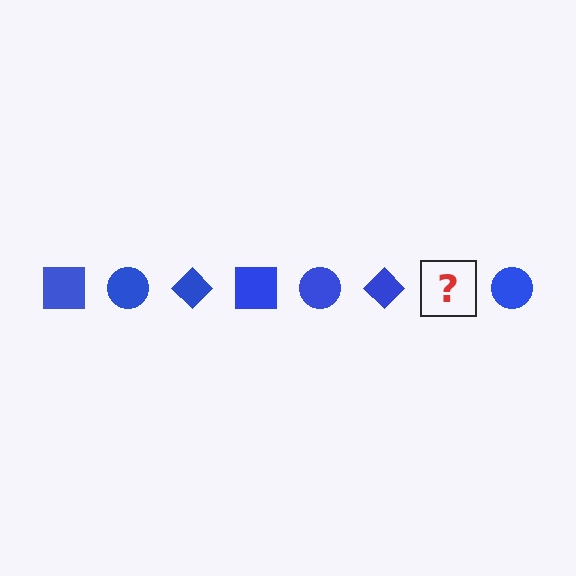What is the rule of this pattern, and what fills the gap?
The rule is that the pattern cycles through square, circle, diamond shapes in blue. The gap should be filled with a blue square.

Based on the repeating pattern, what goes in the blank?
The blank should be a blue square.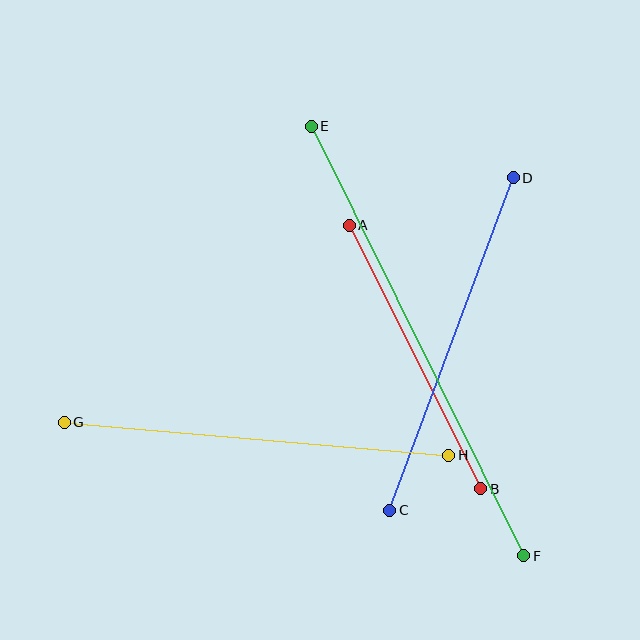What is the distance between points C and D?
The distance is approximately 355 pixels.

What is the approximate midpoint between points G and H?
The midpoint is at approximately (257, 439) pixels.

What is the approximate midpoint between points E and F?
The midpoint is at approximately (418, 341) pixels.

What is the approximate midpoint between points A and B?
The midpoint is at approximately (415, 357) pixels.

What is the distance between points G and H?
The distance is approximately 386 pixels.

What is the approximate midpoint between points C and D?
The midpoint is at approximately (452, 344) pixels.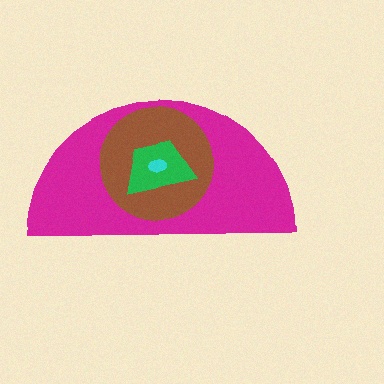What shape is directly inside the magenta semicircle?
The brown circle.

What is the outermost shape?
The magenta semicircle.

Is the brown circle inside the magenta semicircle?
Yes.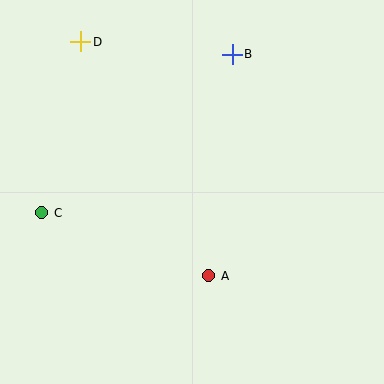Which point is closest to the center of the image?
Point A at (209, 276) is closest to the center.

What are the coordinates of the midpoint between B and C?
The midpoint between B and C is at (137, 134).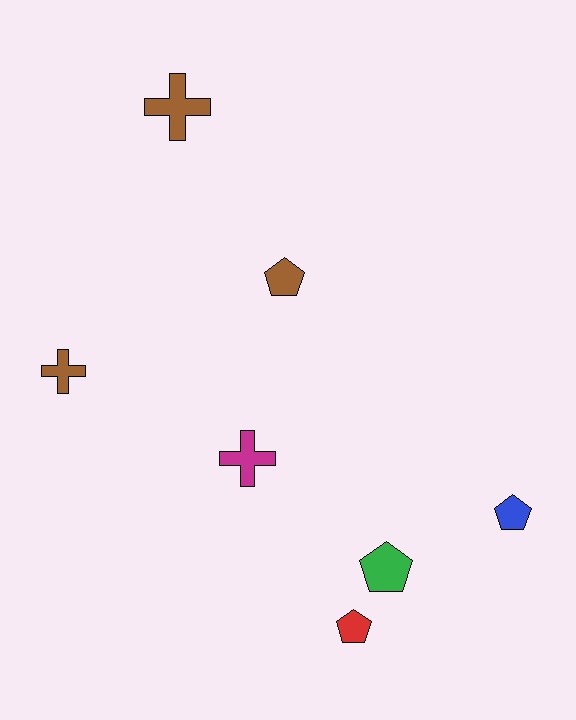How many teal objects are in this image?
There are no teal objects.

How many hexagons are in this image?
There are no hexagons.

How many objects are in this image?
There are 7 objects.